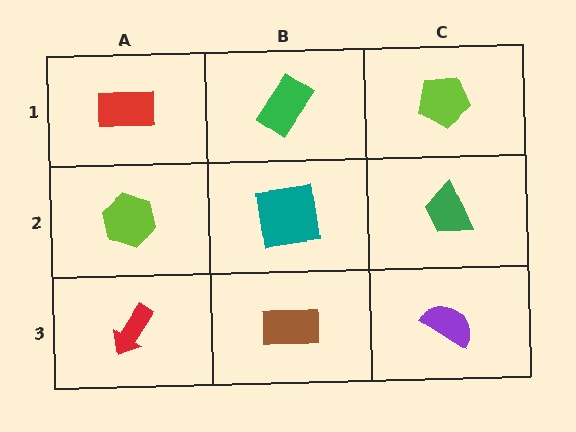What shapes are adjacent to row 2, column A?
A red rectangle (row 1, column A), a red arrow (row 3, column A), a teal square (row 2, column B).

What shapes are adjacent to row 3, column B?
A teal square (row 2, column B), a red arrow (row 3, column A), a purple semicircle (row 3, column C).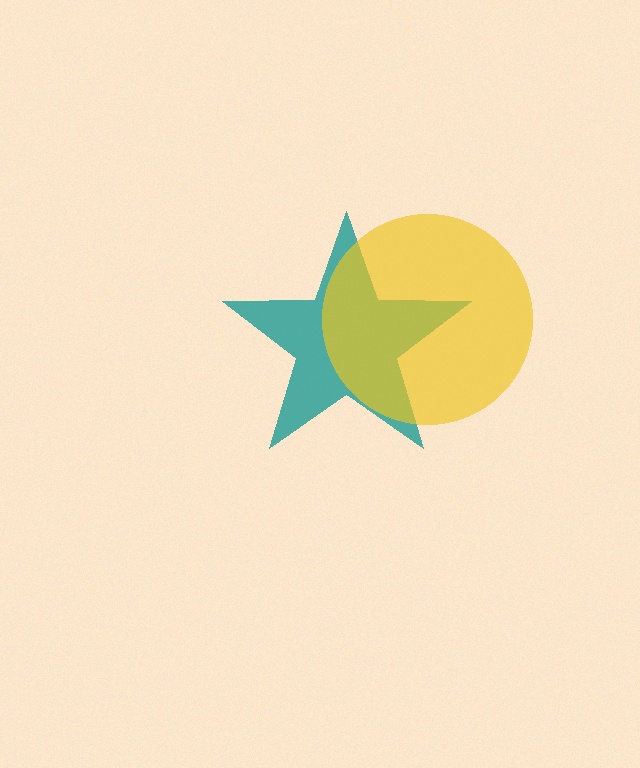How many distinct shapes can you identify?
There are 2 distinct shapes: a teal star, a yellow circle.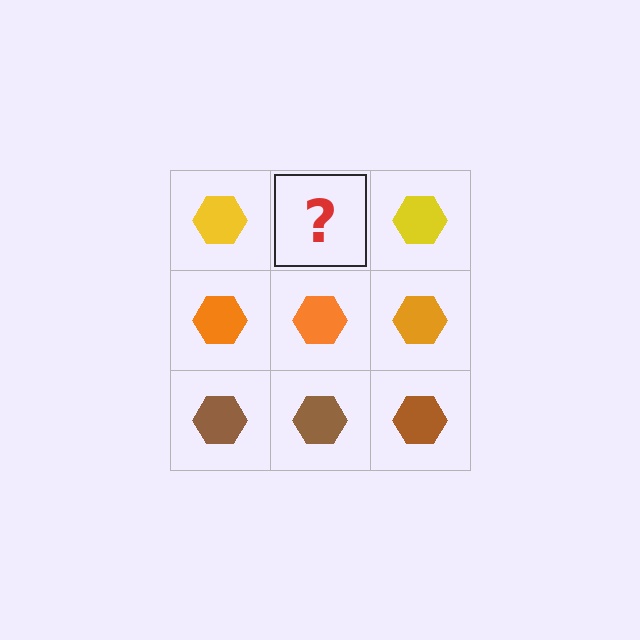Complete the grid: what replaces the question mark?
The question mark should be replaced with a yellow hexagon.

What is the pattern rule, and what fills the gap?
The rule is that each row has a consistent color. The gap should be filled with a yellow hexagon.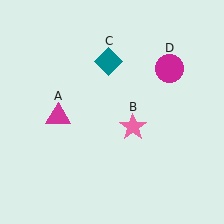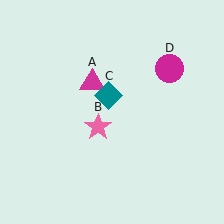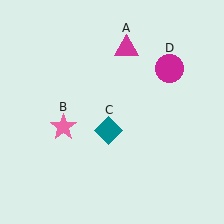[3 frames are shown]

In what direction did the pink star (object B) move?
The pink star (object B) moved left.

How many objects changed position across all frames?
3 objects changed position: magenta triangle (object A), pink star (object B), teal diamond (object C).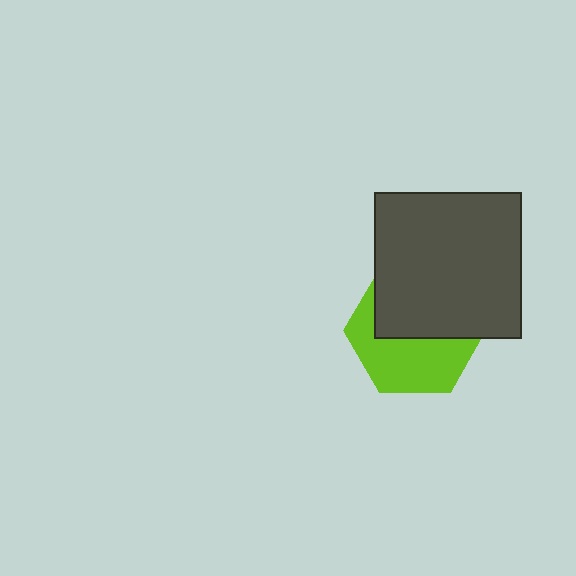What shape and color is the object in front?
The object in front is a dark gray square.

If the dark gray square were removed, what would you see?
You would see the complete lime hexagon.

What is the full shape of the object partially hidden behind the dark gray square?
The partially hidden object is a lime hexagon.